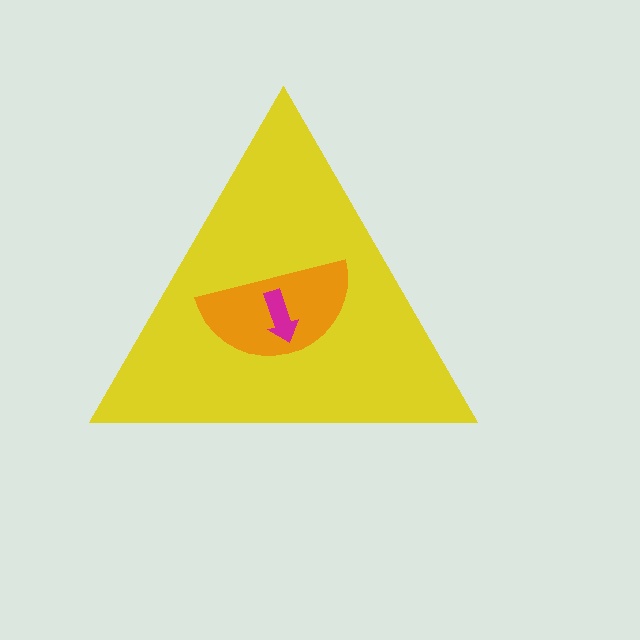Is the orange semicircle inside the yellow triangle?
Yes.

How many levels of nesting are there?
3.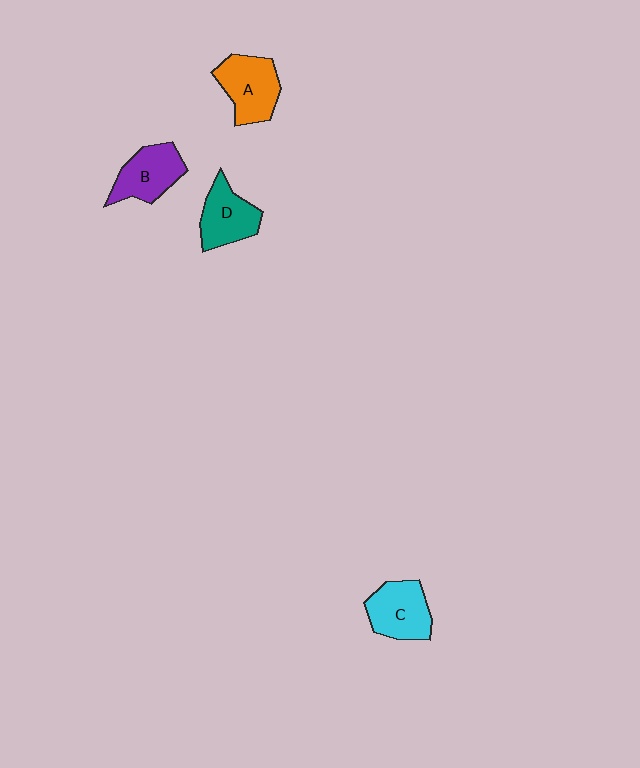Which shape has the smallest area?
Shape D (teal).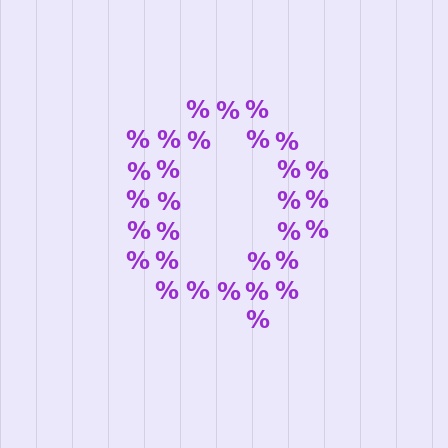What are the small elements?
The small elements are percent signs.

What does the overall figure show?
The overall figure shows the letter Q.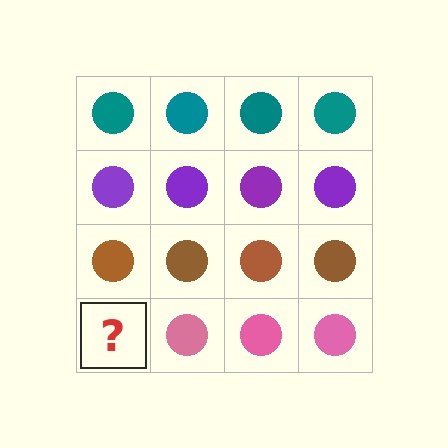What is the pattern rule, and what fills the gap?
The rule is that each row has a consistent color. The gap should be filled with a pink circle.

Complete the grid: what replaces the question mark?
The question mark should be replaced with a pink circle.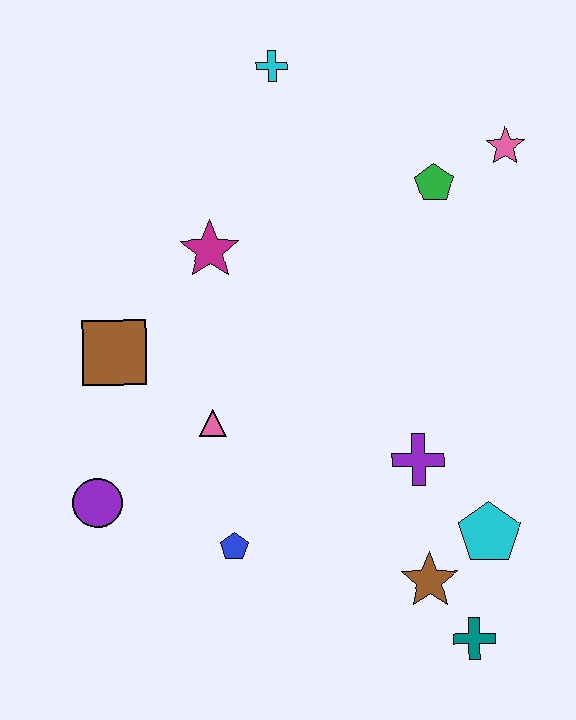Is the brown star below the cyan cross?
Yes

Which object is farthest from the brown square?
The teal cross is farthest from the brown square.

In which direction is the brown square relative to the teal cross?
The brown square is to the left of the teal cross.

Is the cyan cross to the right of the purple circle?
Yes